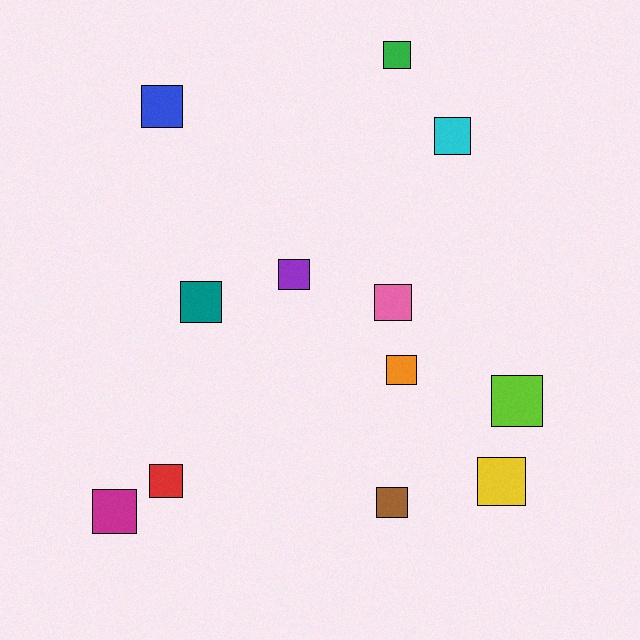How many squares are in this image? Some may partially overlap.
There are 12 squares.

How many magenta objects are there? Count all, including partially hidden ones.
There is 1 magenta object.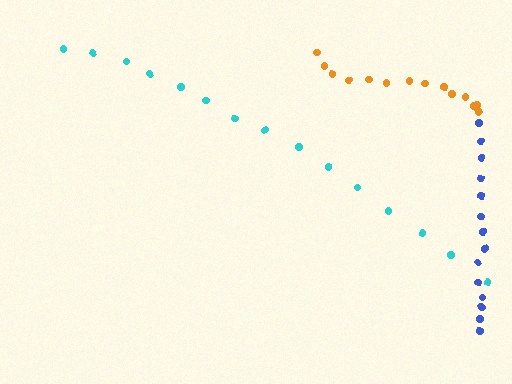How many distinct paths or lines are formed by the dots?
There are 3 distinct paths.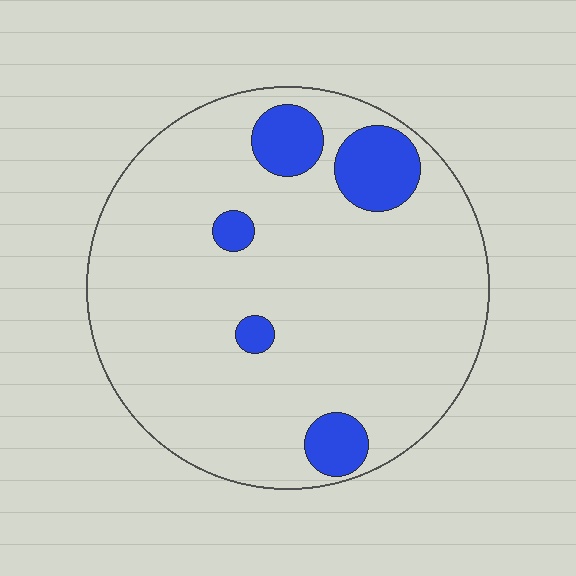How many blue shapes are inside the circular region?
5.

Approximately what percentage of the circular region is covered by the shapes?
Approximately 15%.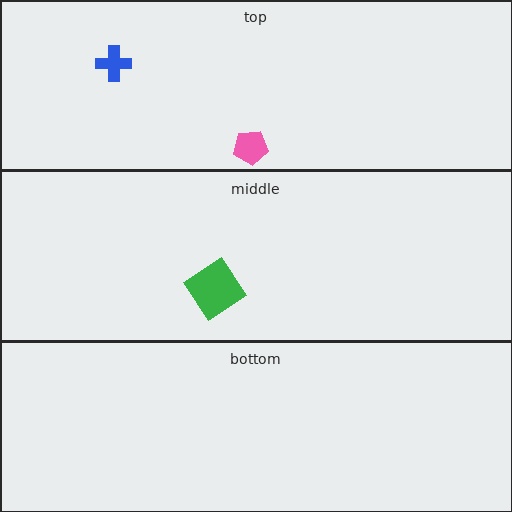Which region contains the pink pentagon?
The top region.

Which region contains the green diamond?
The middle region.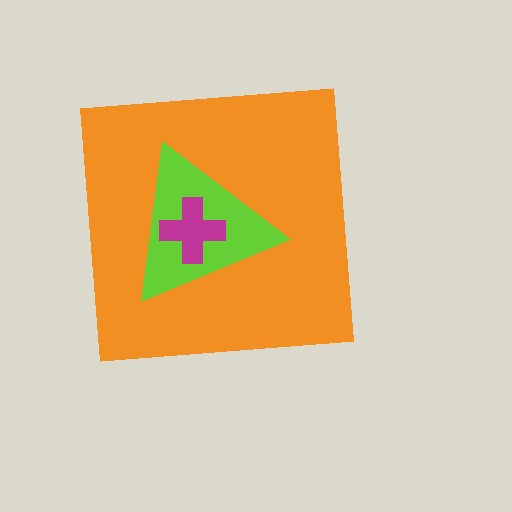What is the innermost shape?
The magenta cross.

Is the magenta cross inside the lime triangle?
Yes.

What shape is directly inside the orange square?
The lime triangle.